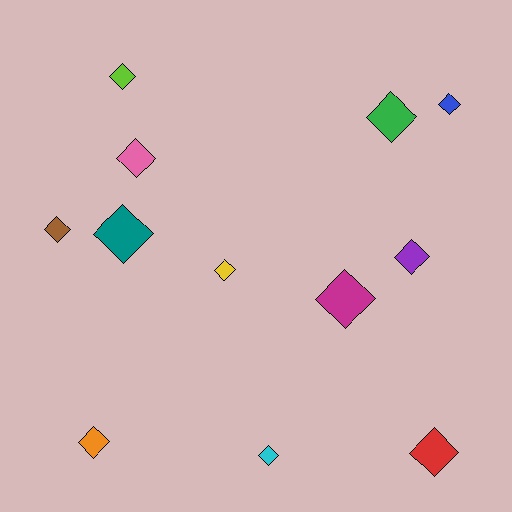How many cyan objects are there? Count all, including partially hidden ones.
There is 1 cyan object.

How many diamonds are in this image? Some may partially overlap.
There are 12 diamonds.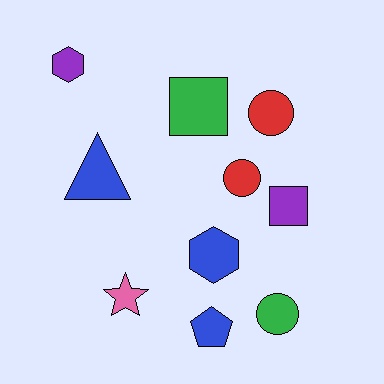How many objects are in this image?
There are 10 objects.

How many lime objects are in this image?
There are no lime objects.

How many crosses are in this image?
There are no crosses.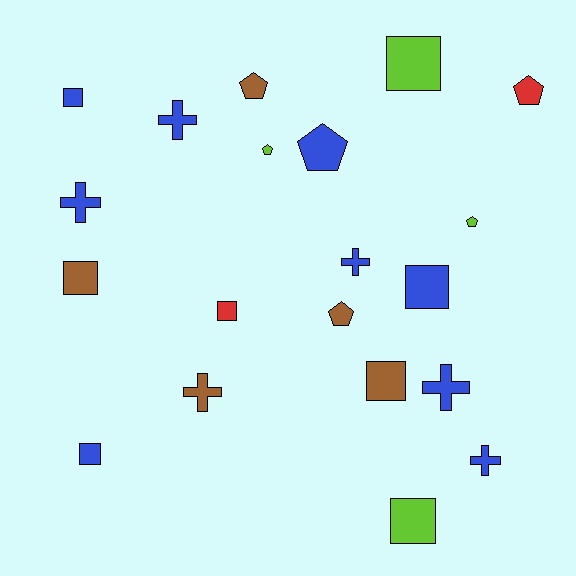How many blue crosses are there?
There are 5 blue crosses.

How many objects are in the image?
There are 20 objects.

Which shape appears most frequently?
Square, with 8 objects.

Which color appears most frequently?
Blue, with 9 objects.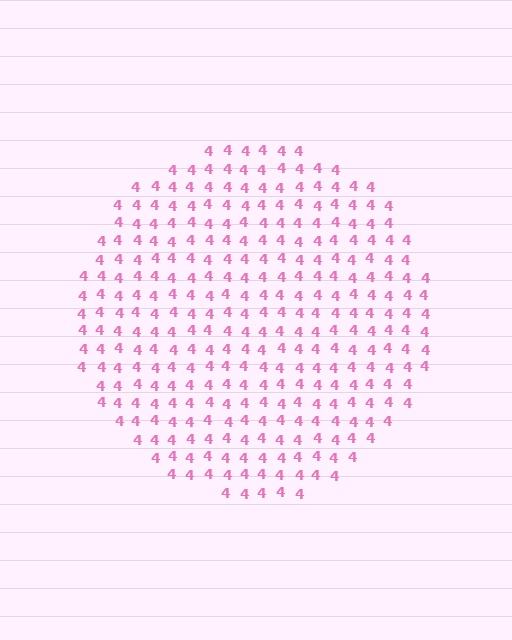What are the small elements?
The small elements are digit 4's.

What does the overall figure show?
The overall figure shows a circle.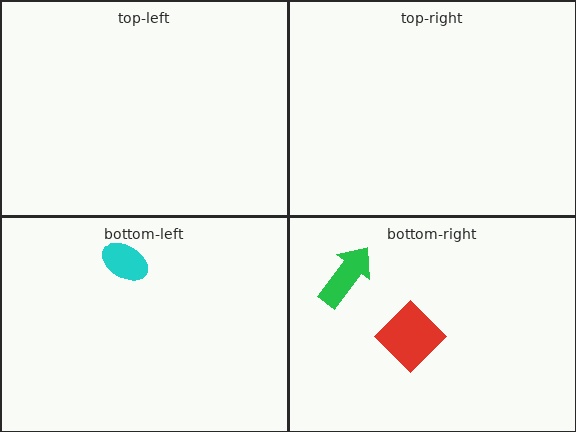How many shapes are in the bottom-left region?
1.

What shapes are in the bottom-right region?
The red diamond, the green arrow.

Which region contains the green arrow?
The bottom-right region.